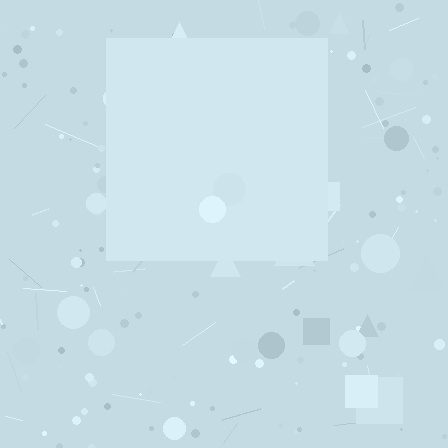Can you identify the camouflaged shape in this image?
The camouflaged shape is a square.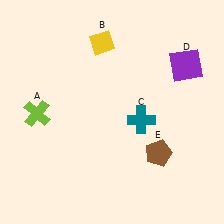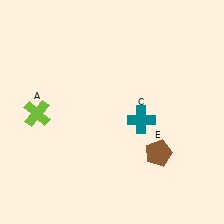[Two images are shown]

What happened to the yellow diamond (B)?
The yellow diamond (B) was removed in Image 2. It was in the top-left area of Image 1.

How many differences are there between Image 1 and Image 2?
There are 2 differences between the two images.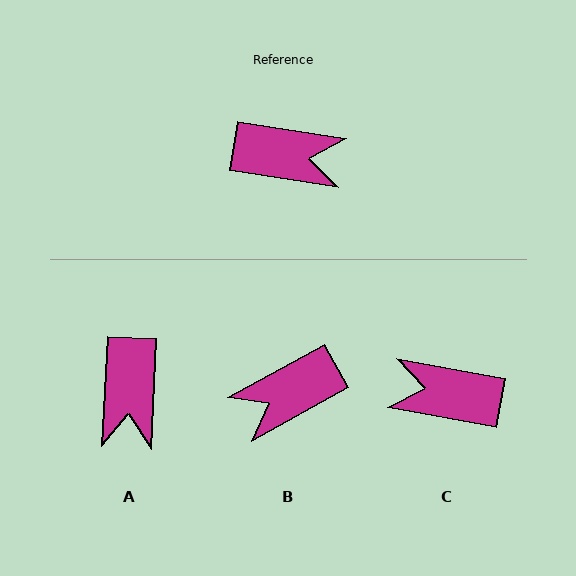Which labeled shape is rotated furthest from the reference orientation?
C, about 179 degrees away.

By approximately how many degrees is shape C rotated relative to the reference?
Approximately 179 degrees counter-clockwise.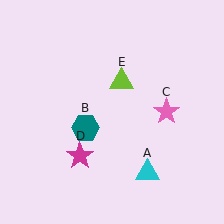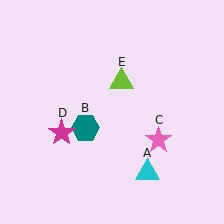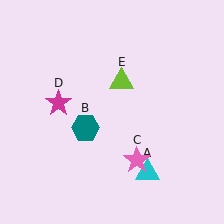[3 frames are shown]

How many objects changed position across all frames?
2 objects changed position: pink star (object C), magenta star (object D).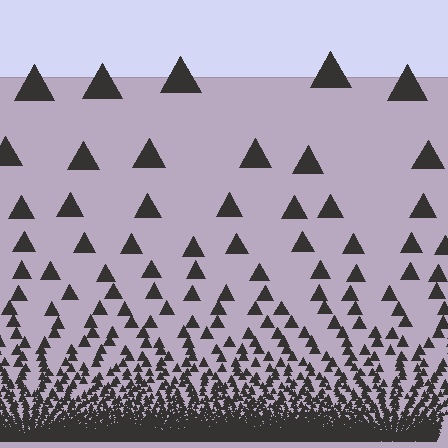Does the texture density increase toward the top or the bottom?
Density increases toward the bottom.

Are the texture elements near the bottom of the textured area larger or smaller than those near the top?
Smaller. The gradient is inverted — elements near the bottom are smaller and denser.